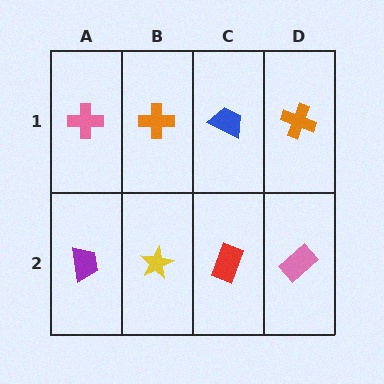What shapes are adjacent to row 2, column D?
An orange cross (row 1, column D), a red rectangle (row 2, column C).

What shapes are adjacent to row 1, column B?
A yellow star (row 2, column B), a pink cross (row 1, column A), a blue trapezoid (row 1, column C).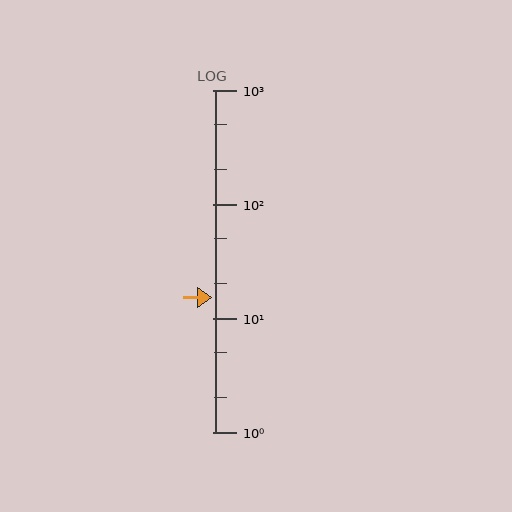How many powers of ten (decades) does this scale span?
The scale spans 3 decades, from 1 to 1000.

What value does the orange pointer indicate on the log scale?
The pointer indicates approximately 15.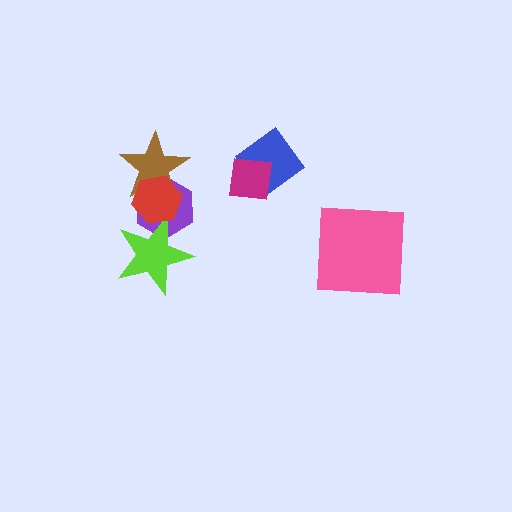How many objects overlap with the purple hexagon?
3 objects overlap with the purple hexagon.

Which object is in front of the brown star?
The red hexagon is in front of the brown star.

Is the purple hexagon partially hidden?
Yes, it is partially covered by another shape.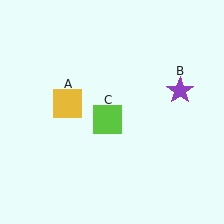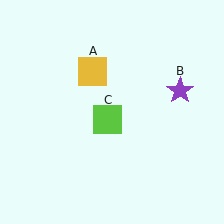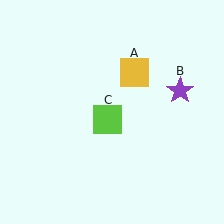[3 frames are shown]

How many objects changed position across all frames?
1 object changed position: yellow square (object A).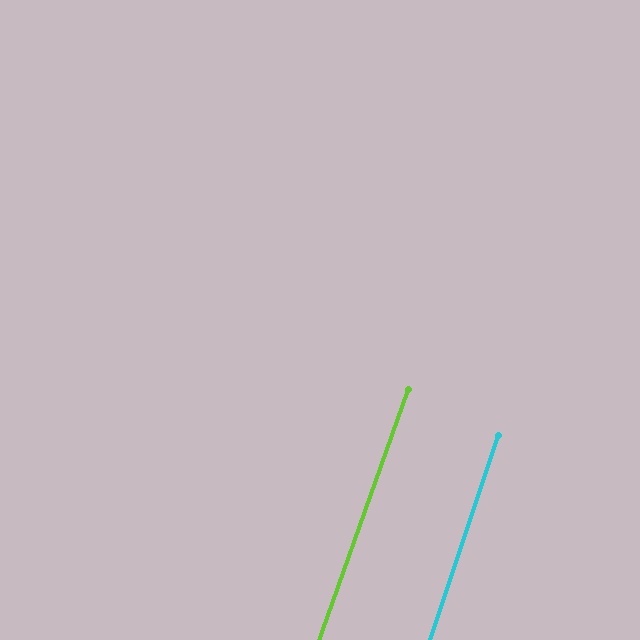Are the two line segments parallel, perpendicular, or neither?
Parallel — their directions differ by only 1.2°.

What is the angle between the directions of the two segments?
Approximately 1 degree.